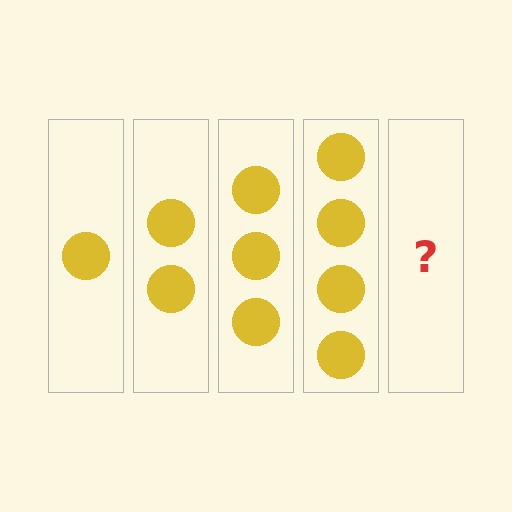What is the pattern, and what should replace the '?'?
The pattern is that each step adds one more circle. The '?' should be 5 circles.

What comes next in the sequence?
The next element should be 5 circles.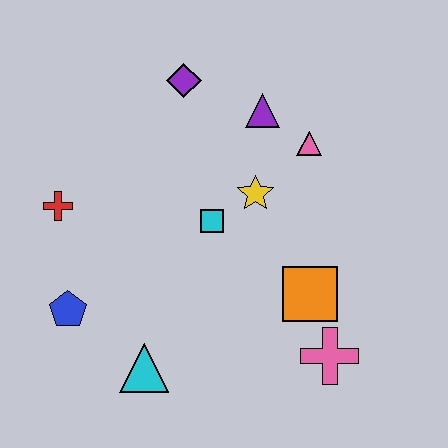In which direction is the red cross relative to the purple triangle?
The red cross is to the left of the purple triangle.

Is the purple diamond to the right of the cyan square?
No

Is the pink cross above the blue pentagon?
No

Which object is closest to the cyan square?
The yellow star is closest to the cyan square.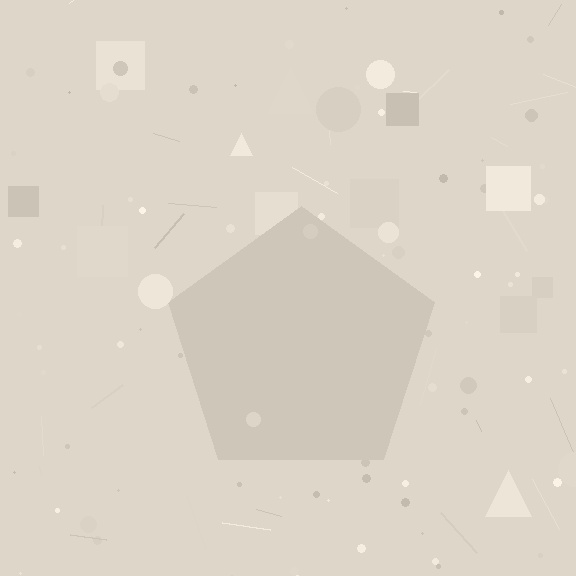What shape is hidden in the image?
A pentagon is hidden in the image.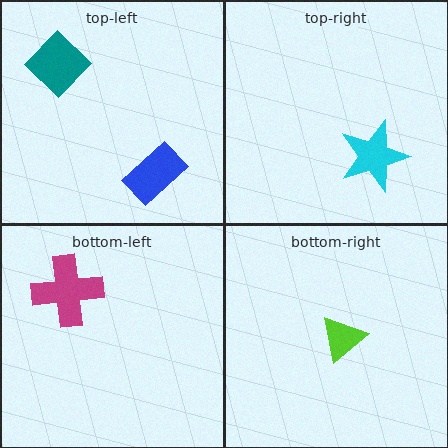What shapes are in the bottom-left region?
The magenta cross.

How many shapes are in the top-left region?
2.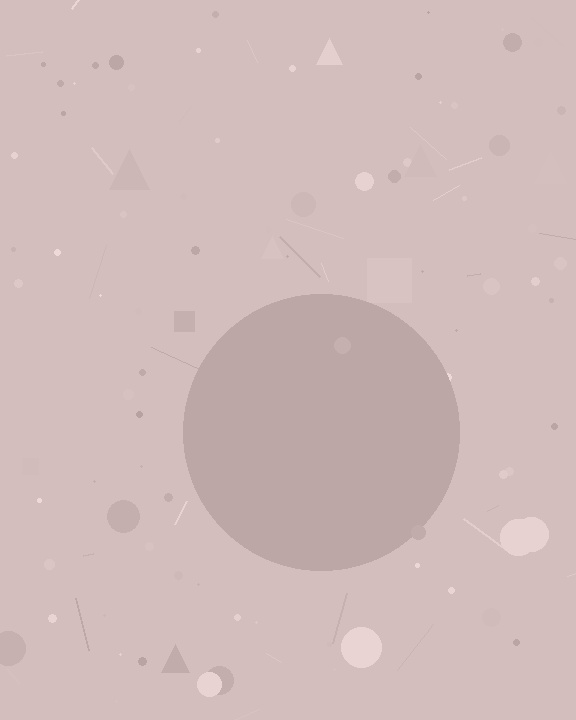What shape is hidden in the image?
A circle is hidden in the image.